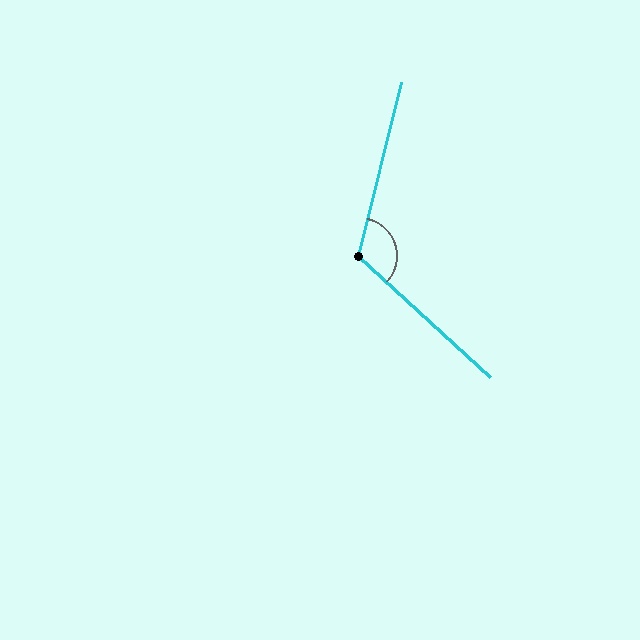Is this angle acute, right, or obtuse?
It is obtuse.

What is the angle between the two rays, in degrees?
Approximately 119 degrees.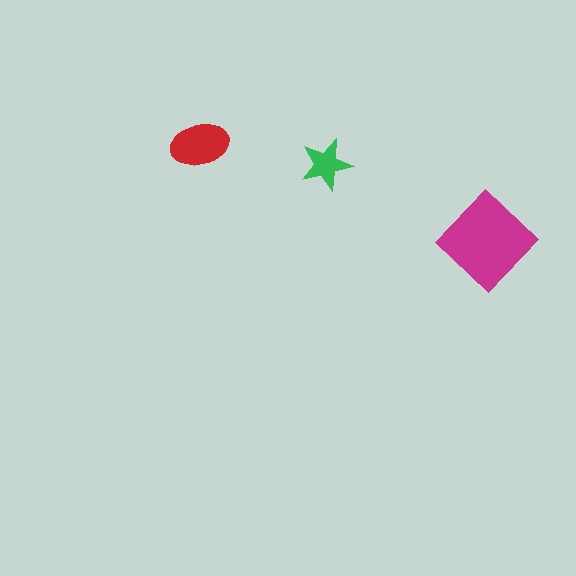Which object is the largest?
The magenta diamond.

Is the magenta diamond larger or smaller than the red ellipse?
Larger.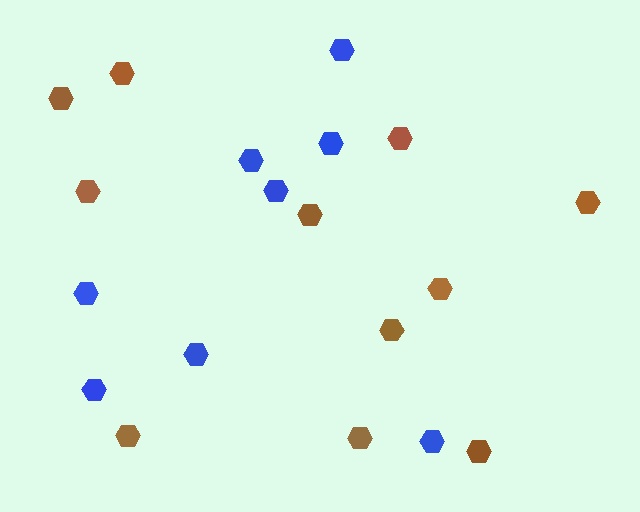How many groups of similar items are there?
There are 2 groups: one group of brown hexagons (11) and one group of blue hexagons (8).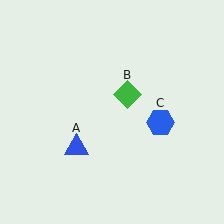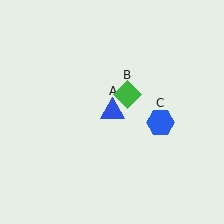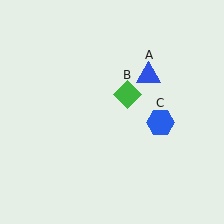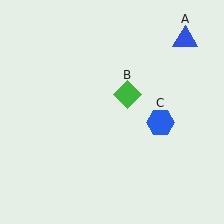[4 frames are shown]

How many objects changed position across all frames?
1 object changed position: blue triangle (object A).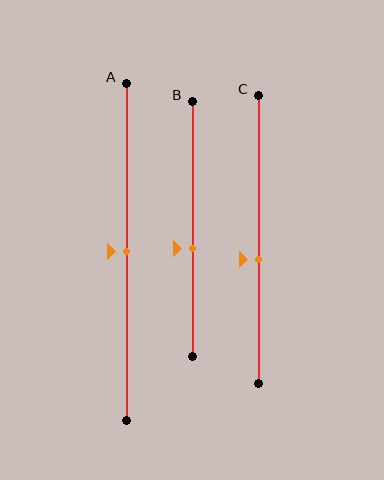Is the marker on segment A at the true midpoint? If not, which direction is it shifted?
Yes, the marker on segment A is at the true midpoint.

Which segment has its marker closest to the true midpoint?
Segment A has its marker closest to the true midpoint.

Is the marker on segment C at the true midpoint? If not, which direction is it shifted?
No, the marker on segment C is shifted downward by about 7% of the segment length.